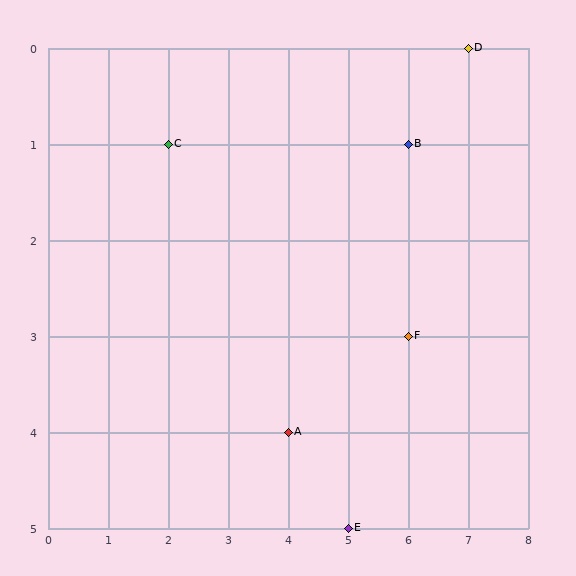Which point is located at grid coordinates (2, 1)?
Point C is at (2, 1).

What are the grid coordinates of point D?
Point D is at grid coordinates (7, 0).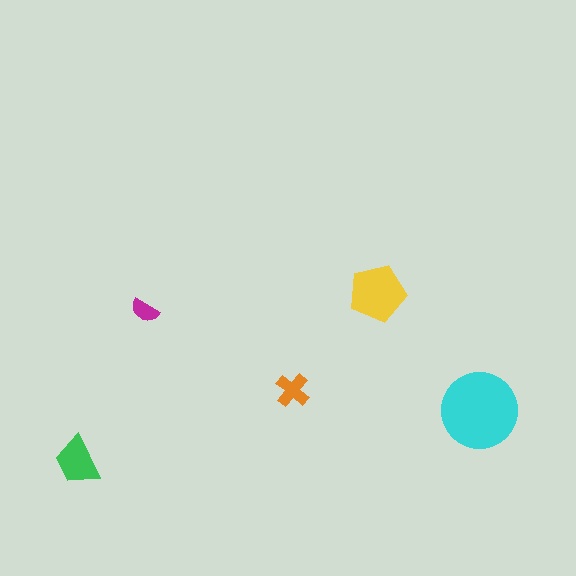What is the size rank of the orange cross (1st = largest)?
4th.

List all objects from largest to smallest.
The cyan circle, the yellow pentagon, the green trapezoid, the orange cross, the magenta semicircle.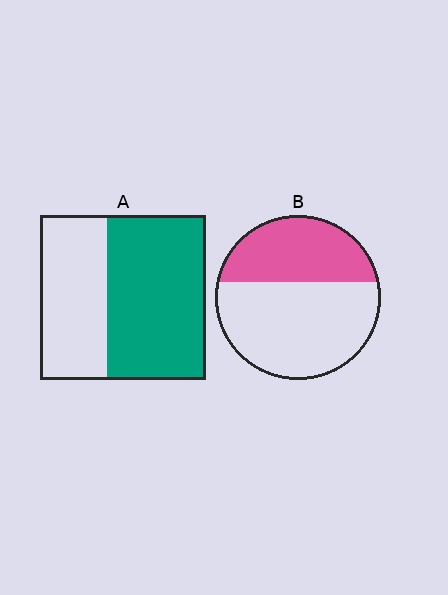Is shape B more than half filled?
No.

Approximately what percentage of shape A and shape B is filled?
A is approximately 60% and B is approximately 40%.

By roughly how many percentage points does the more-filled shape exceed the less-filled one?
By roughly 20 percentage points (A over B).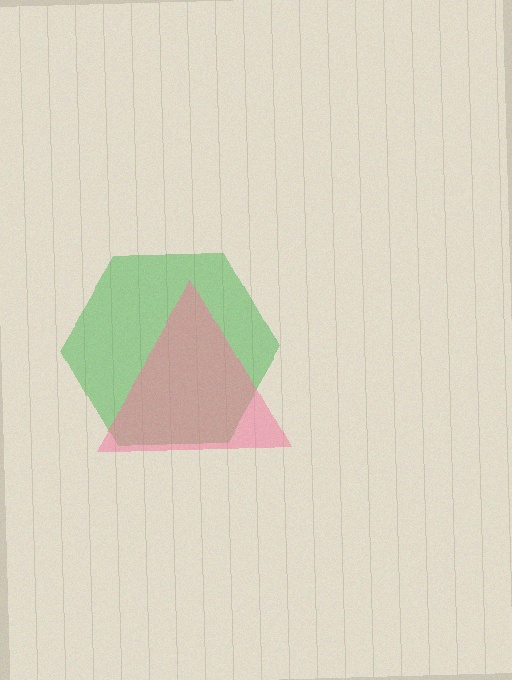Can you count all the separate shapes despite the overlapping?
Yes, there are 2 separate shapes.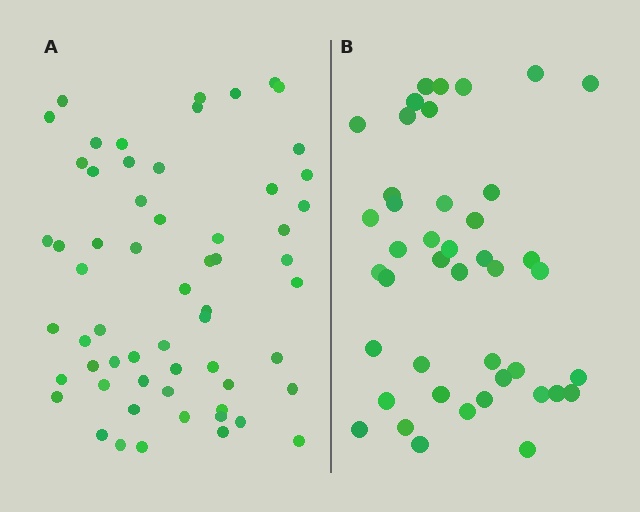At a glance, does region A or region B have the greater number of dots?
Region A (the left region) has more dots.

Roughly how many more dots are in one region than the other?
Region A has approximately 15 more dots than region B.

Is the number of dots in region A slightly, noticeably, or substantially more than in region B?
Region A has noticeably more, but not dramatically so. The ratio is roughly 1.4 to 1.